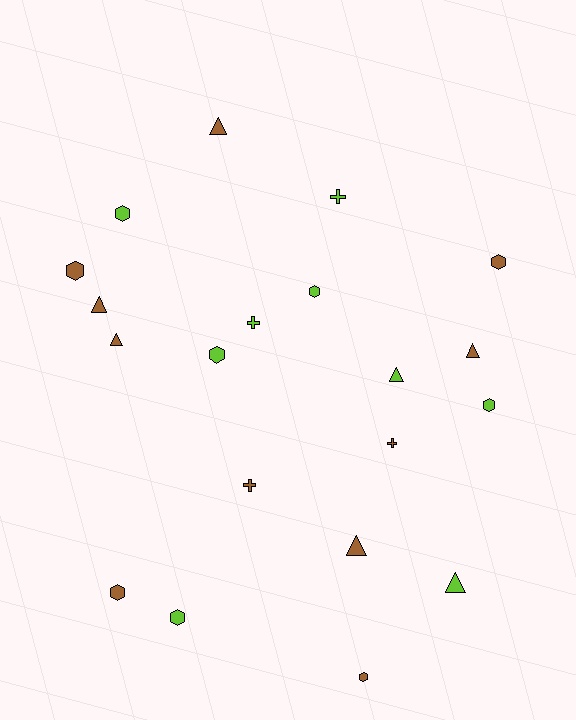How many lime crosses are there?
There are 2 lime crosses.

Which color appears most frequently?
Brown, with 11 objects.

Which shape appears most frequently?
Hexagon, with 9 objects.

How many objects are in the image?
There are 20 objects.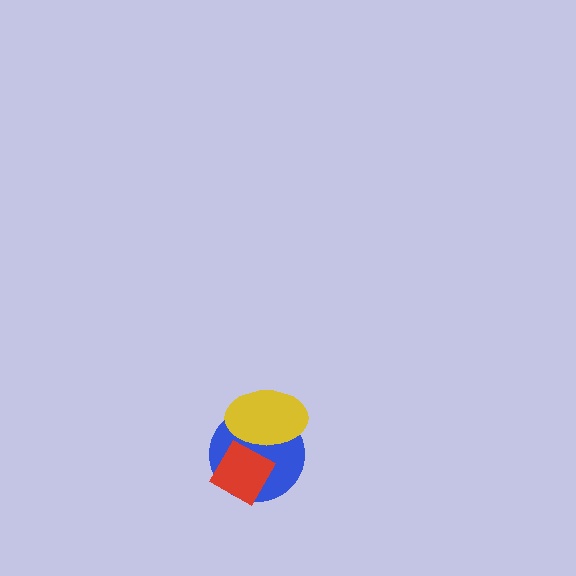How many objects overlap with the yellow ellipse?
2 objects overlap with the yellow ellipse.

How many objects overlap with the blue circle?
2 objects overlap with the blue circle.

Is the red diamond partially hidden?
Yes, it is partially covered by another shape.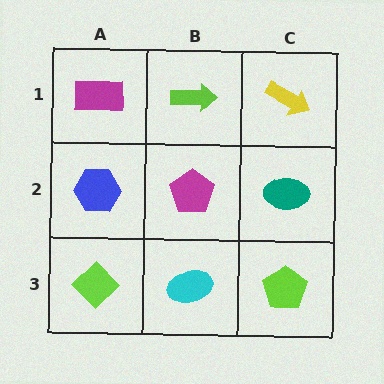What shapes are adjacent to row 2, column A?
A magenta rectangle (row 1, column A), a lime diamond (row 3, column A), a magenta pentagon (row 2, column B).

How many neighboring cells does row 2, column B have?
4.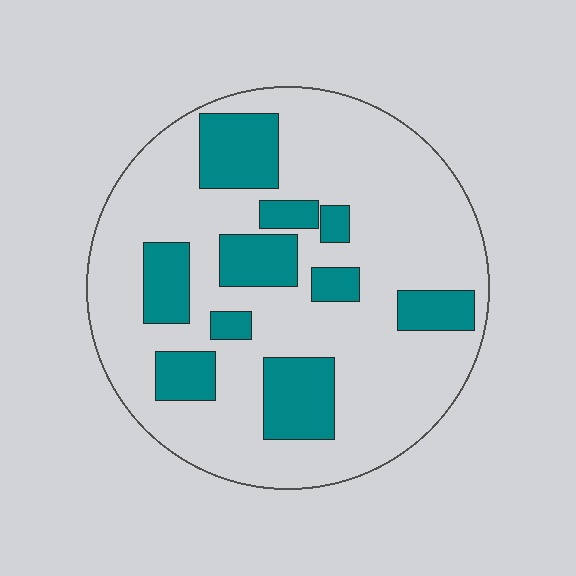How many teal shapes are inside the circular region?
10.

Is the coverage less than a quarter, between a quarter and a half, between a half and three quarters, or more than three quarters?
Between a quarter and a half.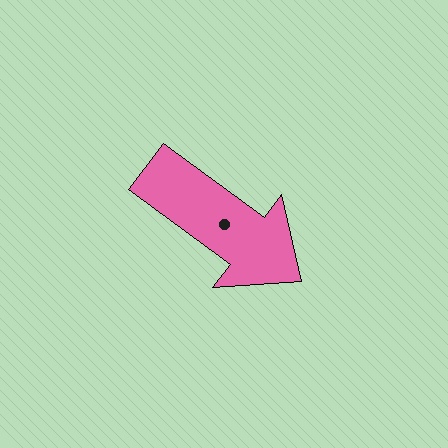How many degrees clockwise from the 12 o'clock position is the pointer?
Approximately 126 degrees.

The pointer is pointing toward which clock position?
Roughly 4 o'clock.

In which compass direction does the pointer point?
Southeast.